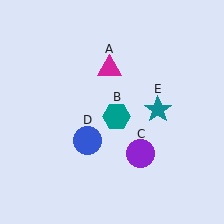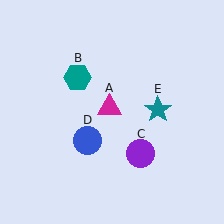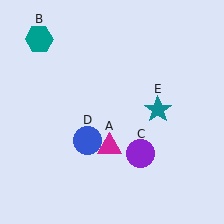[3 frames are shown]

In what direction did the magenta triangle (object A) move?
The magenta triangle (object A) moved down.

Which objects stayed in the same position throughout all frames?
Purple circle (object C) and blue circle (object D) and teal star (object E) remained stationary.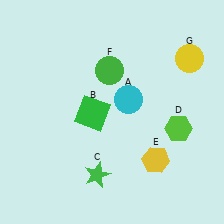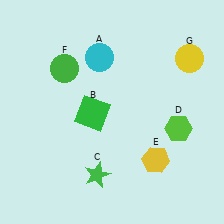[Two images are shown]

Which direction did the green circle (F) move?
The green circle (F) moved left.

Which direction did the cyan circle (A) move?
The cyan circle (A) moved up.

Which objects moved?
The objects that moved are: the cyan circle (A), the green circle (F).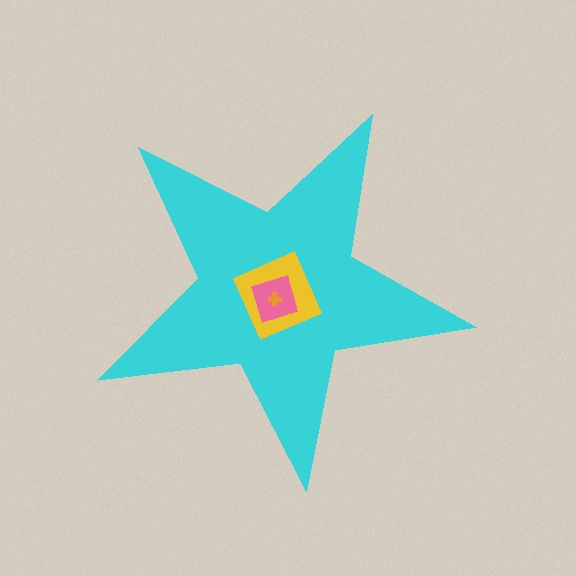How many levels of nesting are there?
4.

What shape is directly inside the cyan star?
The yellow square.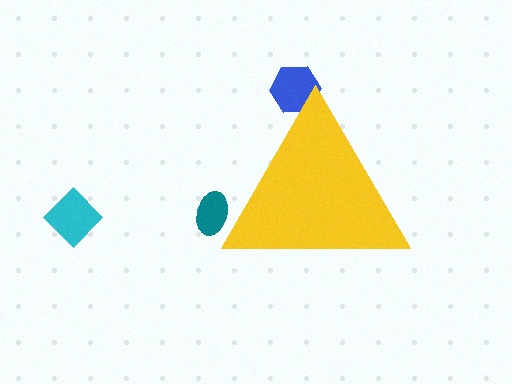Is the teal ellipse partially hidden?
Yes, the teal ellipse is partially hidden behind the yellow triangle.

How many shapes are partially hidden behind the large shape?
2 shapes are partially hidden.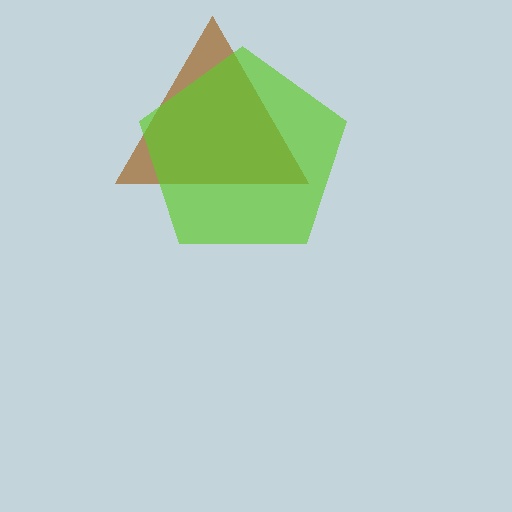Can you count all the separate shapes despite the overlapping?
Yes, there are 2 separate shapes.